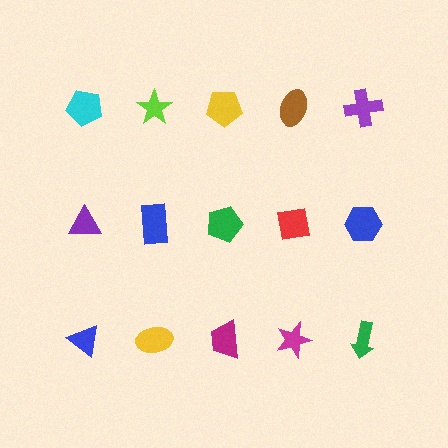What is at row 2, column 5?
A blue hexagon.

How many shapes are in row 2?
5 shapes.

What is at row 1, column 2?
A lime star.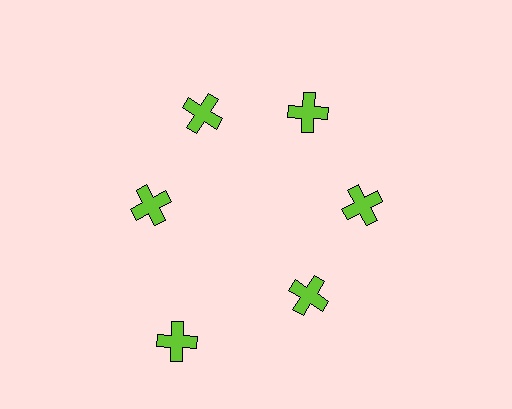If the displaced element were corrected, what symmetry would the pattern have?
It would have 6-fold rotational symmetry — the pattern would map onto itself every 60 degrees.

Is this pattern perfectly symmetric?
No. The 6 lime crosses are arranged in a ring, but one element near the 7 o'clock position is pushed outward from the center, breaking the 6-fold rotational symmetry.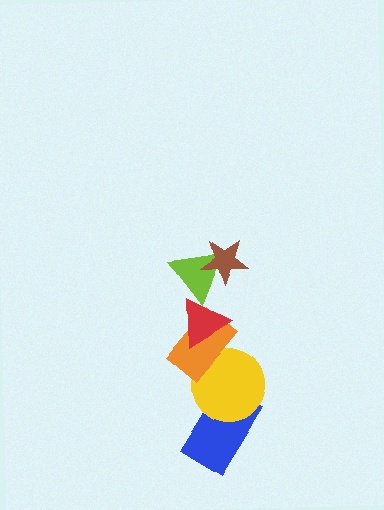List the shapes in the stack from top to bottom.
From top to bottom: the brown star, the lime triangle, the red triangle, the orange rectangle, the yellow circle, the blue rectangle.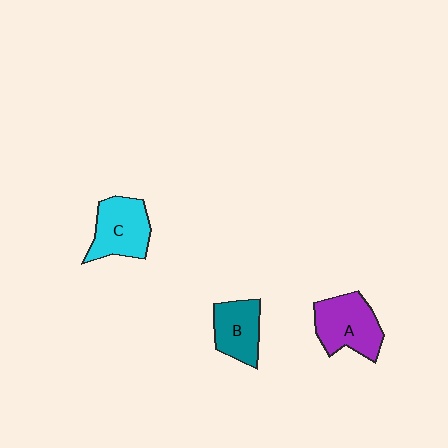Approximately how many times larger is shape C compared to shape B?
Approximately 1.2 times.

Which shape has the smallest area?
Shape B (teal).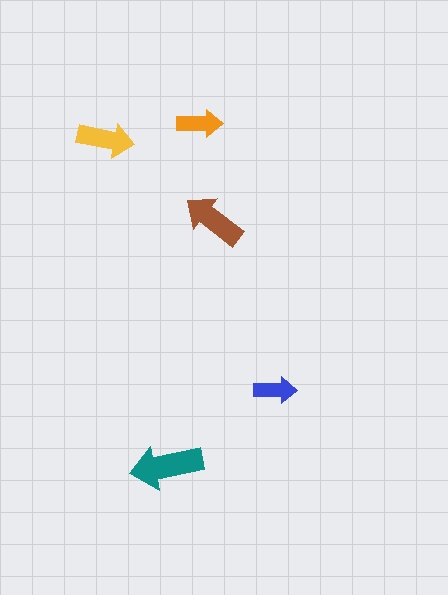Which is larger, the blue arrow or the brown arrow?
The brown one.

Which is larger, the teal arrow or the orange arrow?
The teal one.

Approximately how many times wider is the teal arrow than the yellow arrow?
About 1.5 times wider.